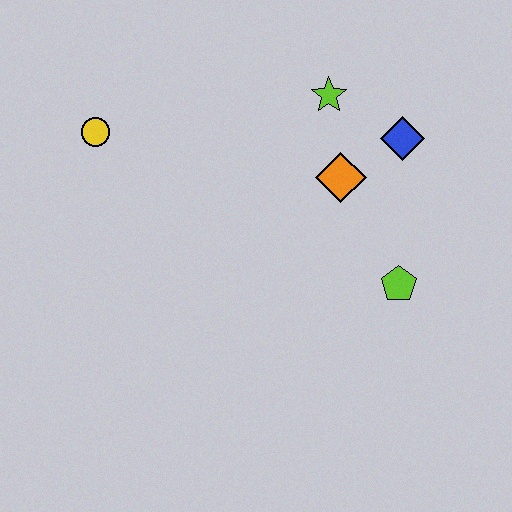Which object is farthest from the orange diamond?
The yellow circle is farthest from the orange diamond.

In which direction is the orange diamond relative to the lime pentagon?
The orange diamond is above the lime pentagon.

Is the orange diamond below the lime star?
Yes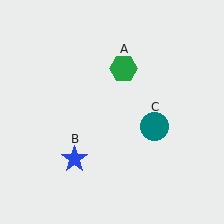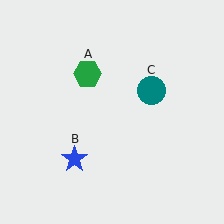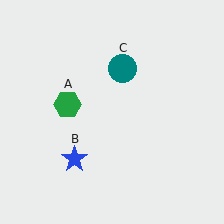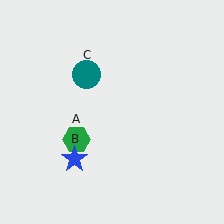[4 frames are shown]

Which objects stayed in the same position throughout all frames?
Blue star (object B) remained stationary.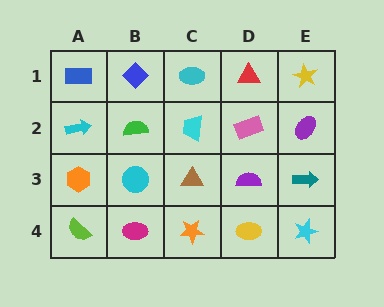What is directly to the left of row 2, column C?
A green semicircle.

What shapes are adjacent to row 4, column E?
A teal arrow (row 3, column E), a yellow ellipse (row 4, column D).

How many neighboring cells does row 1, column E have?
2.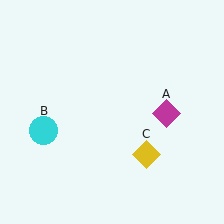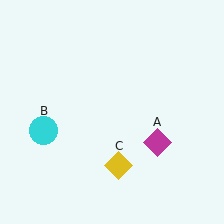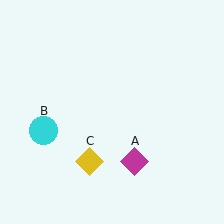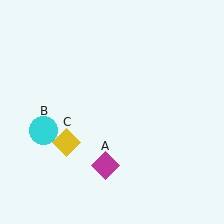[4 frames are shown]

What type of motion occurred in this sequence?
The magenta diamond (object A), yellow diamond (object C) rotated clockwise around the center of the scene.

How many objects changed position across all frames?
2 objects changed position: magenta diamond (object A), yellow diamond (object C).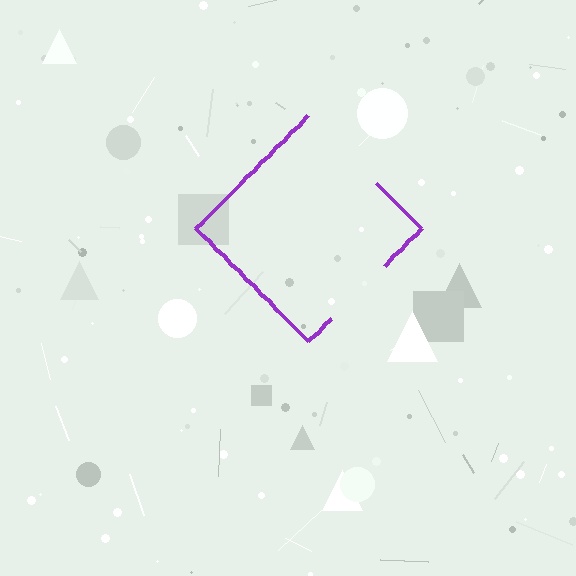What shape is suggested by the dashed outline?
The dashed outline suggests a diamond.